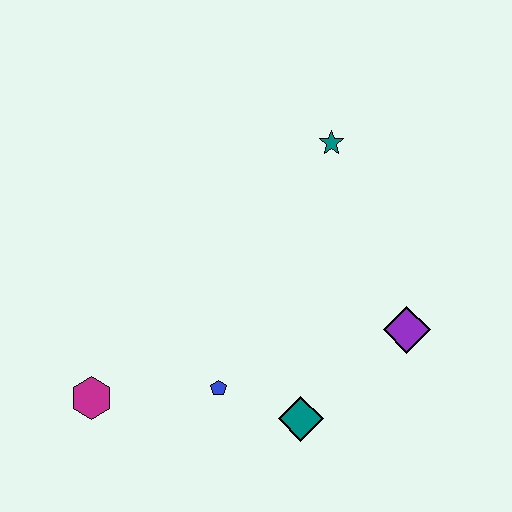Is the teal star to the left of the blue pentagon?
No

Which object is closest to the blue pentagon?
The teal diamond is closest to the blue pentagon.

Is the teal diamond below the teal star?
Yes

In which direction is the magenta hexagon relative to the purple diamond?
The magenta hexagon is to the left of the purple diamond.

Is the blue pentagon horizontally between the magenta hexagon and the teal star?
Yes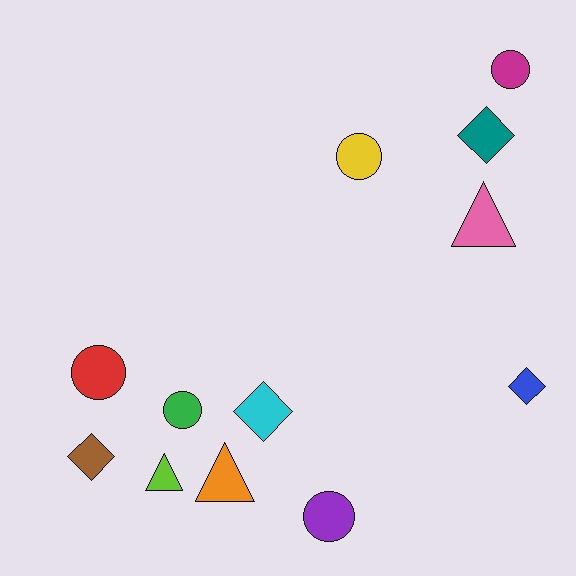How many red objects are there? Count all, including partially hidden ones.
There is 1 red object.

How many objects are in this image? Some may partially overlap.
There are 12 objects.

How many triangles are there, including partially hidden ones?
There are 3 triangles.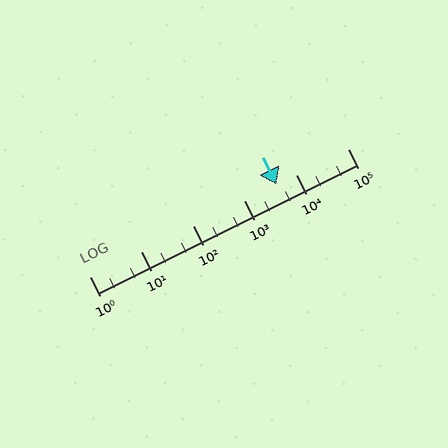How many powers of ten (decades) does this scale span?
The scale spans 5 decades, from 1 to 100000.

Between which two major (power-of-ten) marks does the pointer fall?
The pointer is between 1000 and 10000.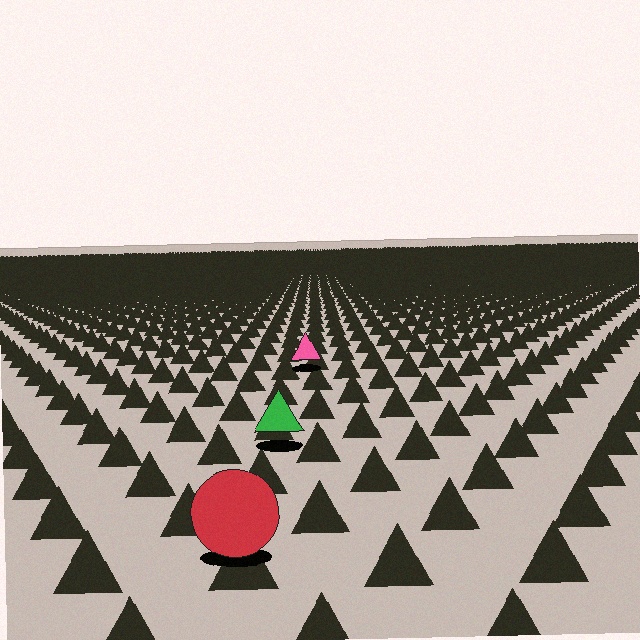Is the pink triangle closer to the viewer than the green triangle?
No. The green triangle is closer — you can tell from the texture gradient: the ground texture is coarser near it.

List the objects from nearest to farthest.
From nearest to farthest: the red circle, the green triangle, the pink triangle.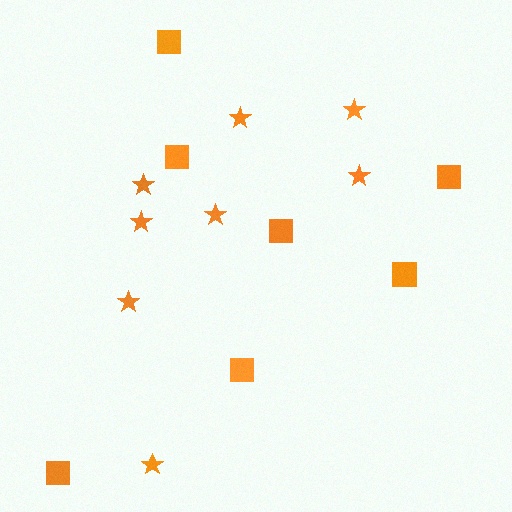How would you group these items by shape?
There are 2 groups: one group of squares (7) and one group of stars (8).